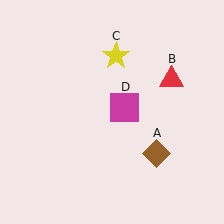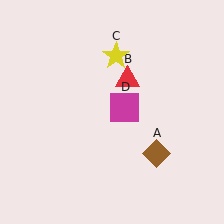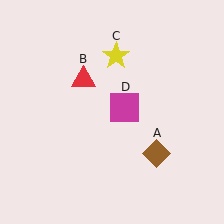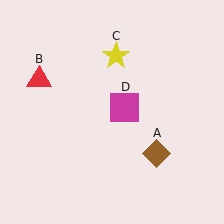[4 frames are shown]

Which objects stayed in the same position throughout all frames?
Brown diamond (object A) and yellow star (object C) and magenta square (object D) remained stationary.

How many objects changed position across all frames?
1 object changed position: red triangle (object B).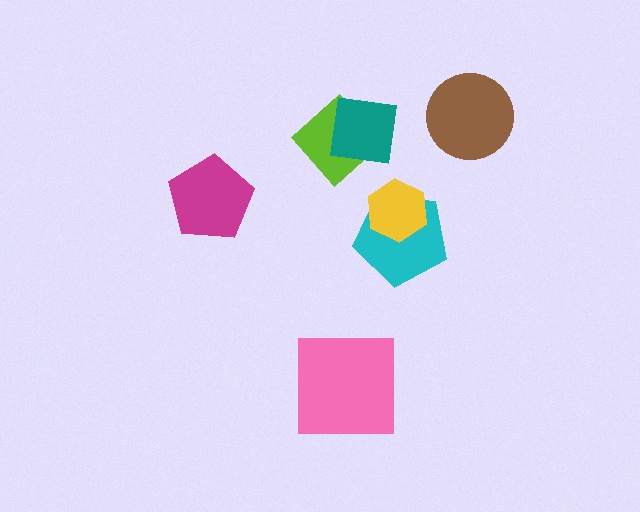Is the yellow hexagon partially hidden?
No, no other shape covers it.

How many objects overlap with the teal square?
1 object overlaps with the teal square.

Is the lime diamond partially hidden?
Yes, it is partially covered by another shape.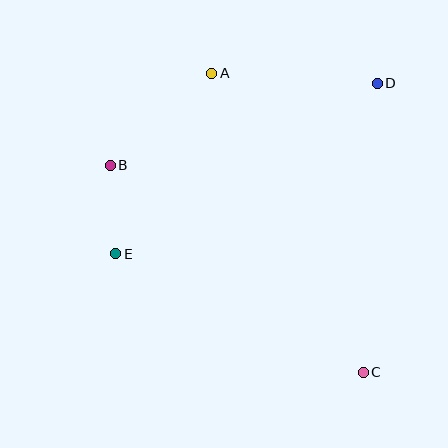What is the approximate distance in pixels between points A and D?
The distance between A and D is approximately 166 pixels.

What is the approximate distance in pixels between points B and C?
The distance between B and C is approximately 327 pixels.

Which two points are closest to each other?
Points B and E are closest to each other.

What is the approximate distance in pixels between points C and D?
The distance between C and D is approximately 289 pixels.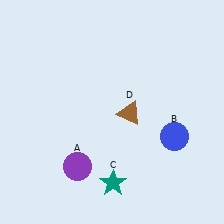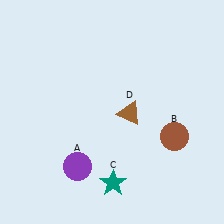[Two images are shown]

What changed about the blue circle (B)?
In Image 1, B is blue. In Image 2, it changed to brown.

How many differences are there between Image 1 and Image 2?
There is 1 difference between the two images.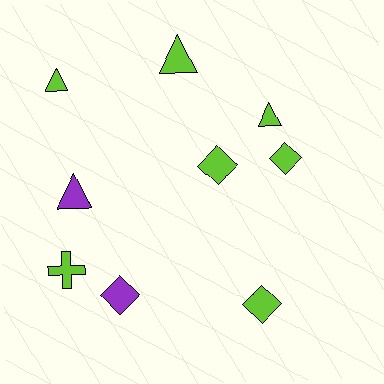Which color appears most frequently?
Lime, with 7 objects.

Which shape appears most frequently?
Triangle, with 4 objects.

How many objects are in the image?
There are 9 objects.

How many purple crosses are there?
There are no purple crosses.